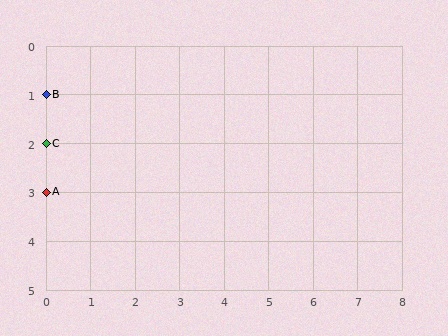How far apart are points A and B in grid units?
Points A and B are 2 rows apart.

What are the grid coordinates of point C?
Point C is at grid coordinates (0, 2).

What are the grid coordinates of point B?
Point B is at grid coordinates (0, 1).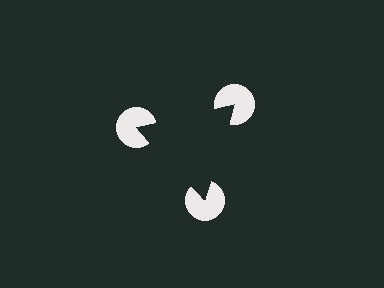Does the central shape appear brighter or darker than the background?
It typically appears slightly darker than the background, even though no actual brightness change is drawn.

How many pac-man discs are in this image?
There are 3 — one at each vertex of the illusory triangle.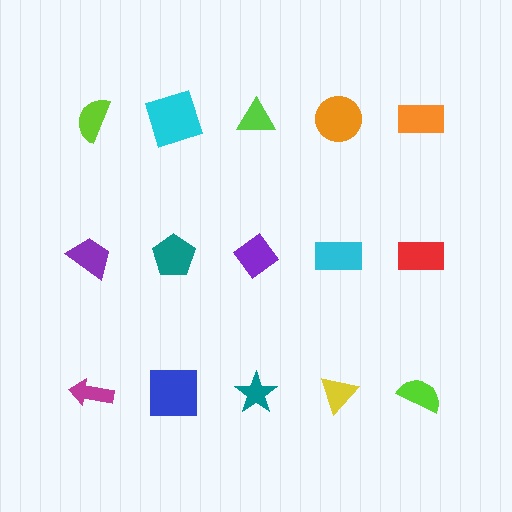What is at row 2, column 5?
A red rectangle.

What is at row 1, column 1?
A lime semicircle.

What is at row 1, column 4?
An orange circle.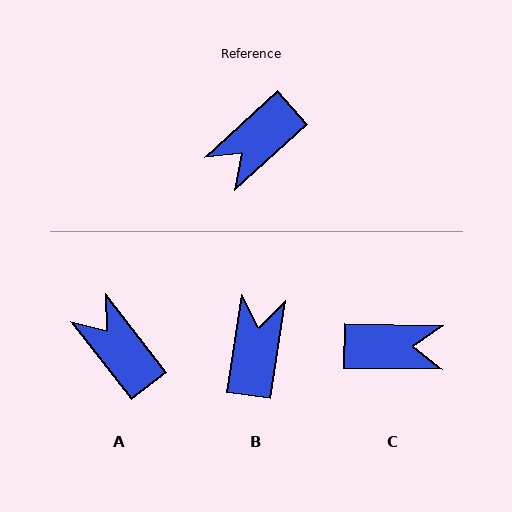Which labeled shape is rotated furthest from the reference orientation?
B, about 141 degrees away.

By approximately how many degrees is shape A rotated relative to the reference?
Approximately 94 degrees clockwise.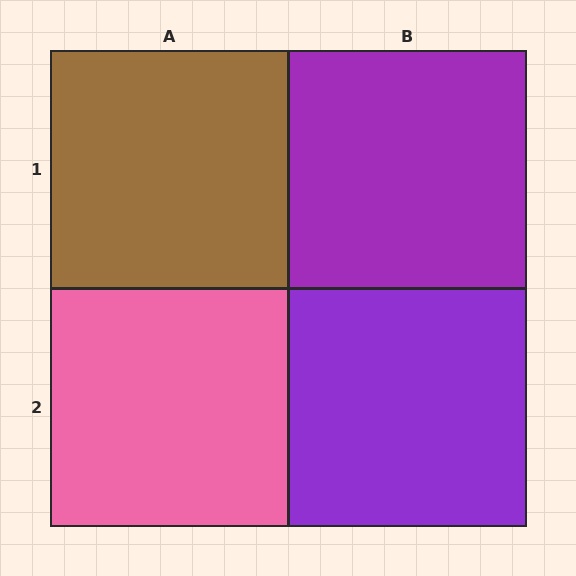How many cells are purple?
2 cells are purple.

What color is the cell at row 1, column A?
Brown.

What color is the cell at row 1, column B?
Purple.